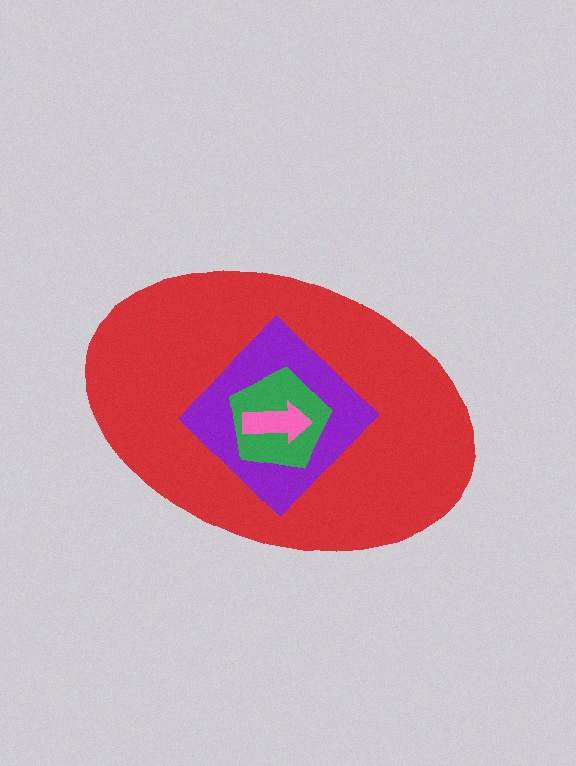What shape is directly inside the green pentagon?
The pink arrow.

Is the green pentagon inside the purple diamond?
Yes.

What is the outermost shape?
The red ellipse.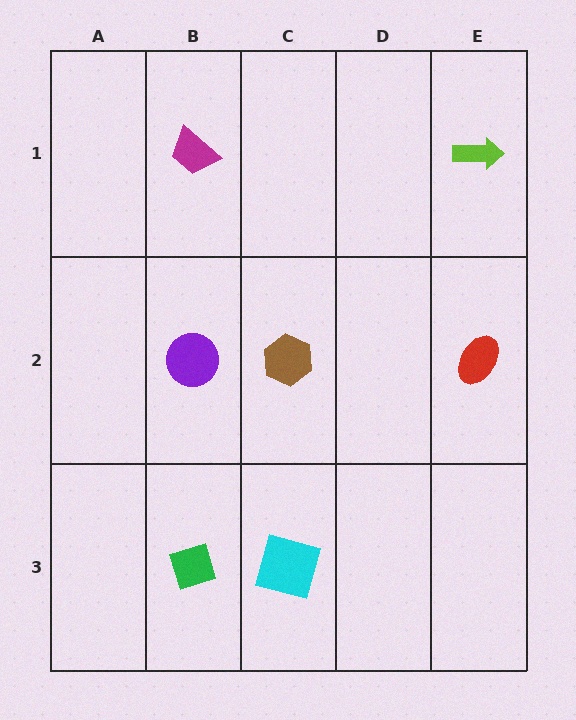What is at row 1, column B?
A magenta trapezoid.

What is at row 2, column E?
A red ellipse.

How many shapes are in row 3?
2 shapes.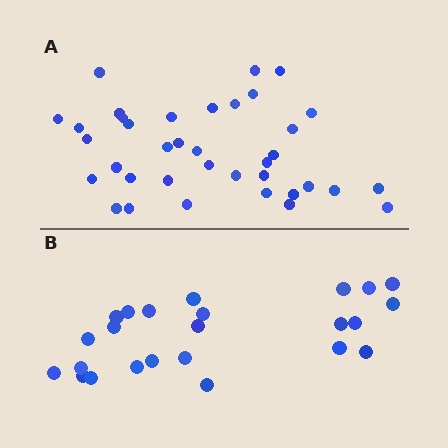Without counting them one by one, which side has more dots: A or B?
Region A (the top region) has more dots.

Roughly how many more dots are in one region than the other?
Region A has approximately 15 more dots than region B.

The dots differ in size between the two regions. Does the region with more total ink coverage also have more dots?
No. Region B has more total ink coverage because its dots are larger, but region A actually contains more individual dots. Total area can be misleading — the number of items is what matters here.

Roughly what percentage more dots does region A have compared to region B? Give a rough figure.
About 55% more.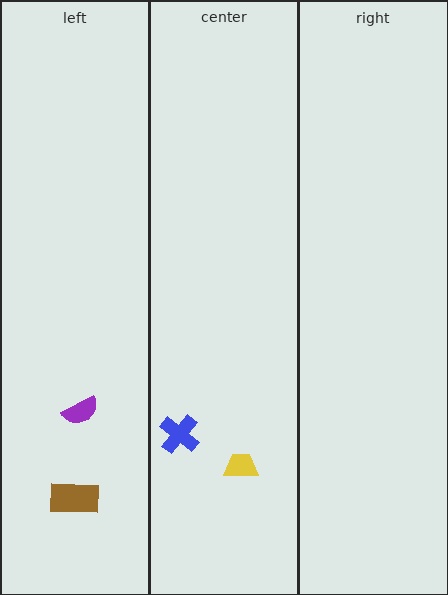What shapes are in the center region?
The blue cross, the yellow trapezoid.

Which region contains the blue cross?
The center region.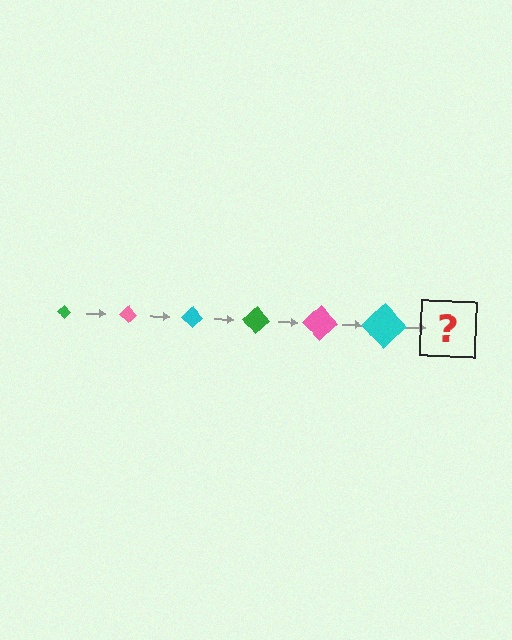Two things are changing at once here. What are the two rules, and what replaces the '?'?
The two rules are that the diamond grows larger each step and the color cycles through green, pink, and cyan. The '?' should be a green diamond, larger than the previous one.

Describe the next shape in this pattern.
It should be a green diamond, larger than the previous one.